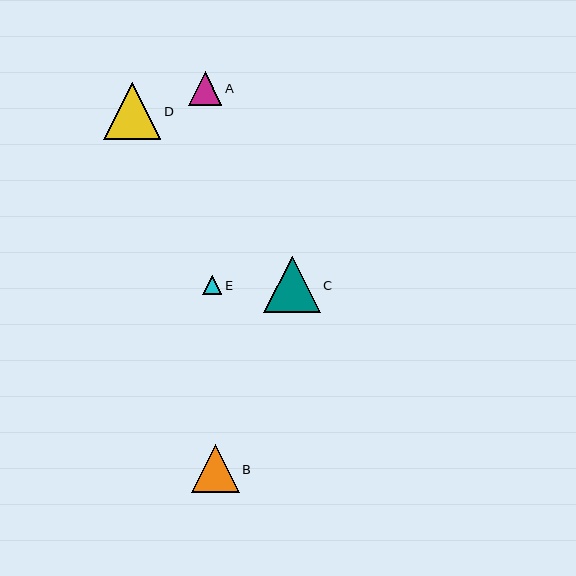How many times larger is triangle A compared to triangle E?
Triangle A is approximately 1.7 times the size of triangle E.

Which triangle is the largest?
Triangle D is the largest with a size of approximately 58 pixels.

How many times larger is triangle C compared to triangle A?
Triangle C is approximately 1.7 times the size of triangle A.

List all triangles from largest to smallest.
From largest to smallest: D, C, B, A, E.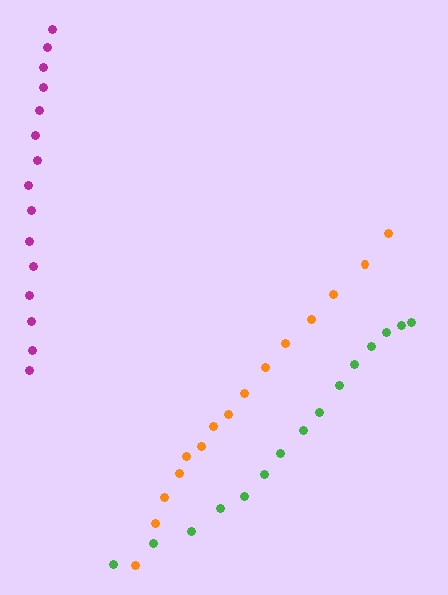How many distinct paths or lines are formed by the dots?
There are 3 distinct paths.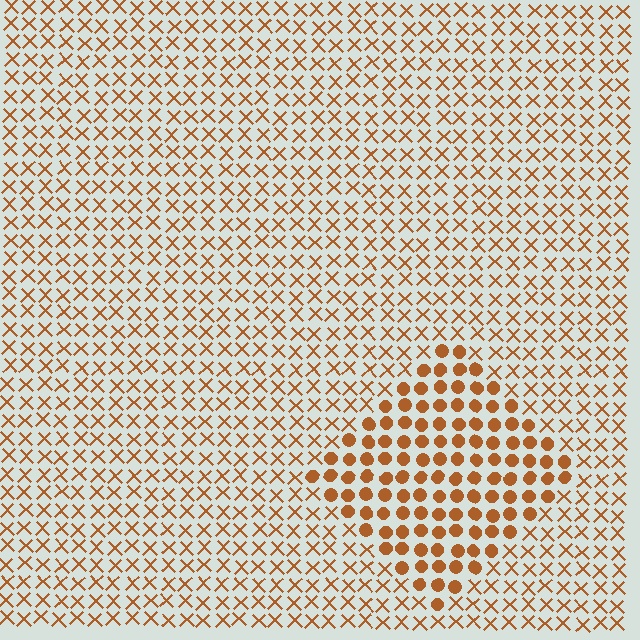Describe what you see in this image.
The image is filled with small brown elements arranged in a uniform grid. A diamond-shaped region contains circles, while the surrounding area contains X marks. The boundary is defined purely by the change in element shape.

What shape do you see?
I see a diamond.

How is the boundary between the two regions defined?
The boundary is defined by a change in element shape: circles inside vs. X marks outside. All elements share the same color and spacing.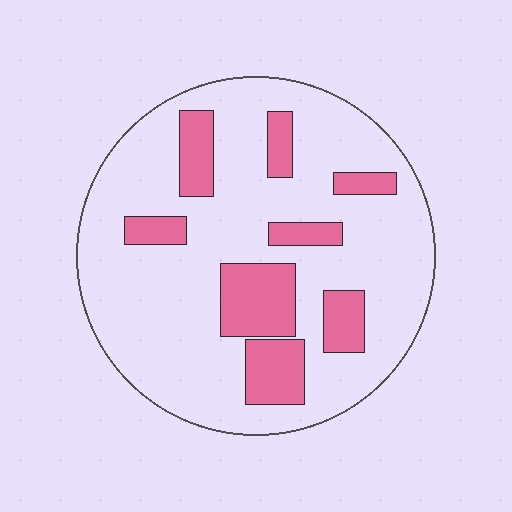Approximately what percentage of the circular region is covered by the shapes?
Approximately 20%.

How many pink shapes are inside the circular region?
8.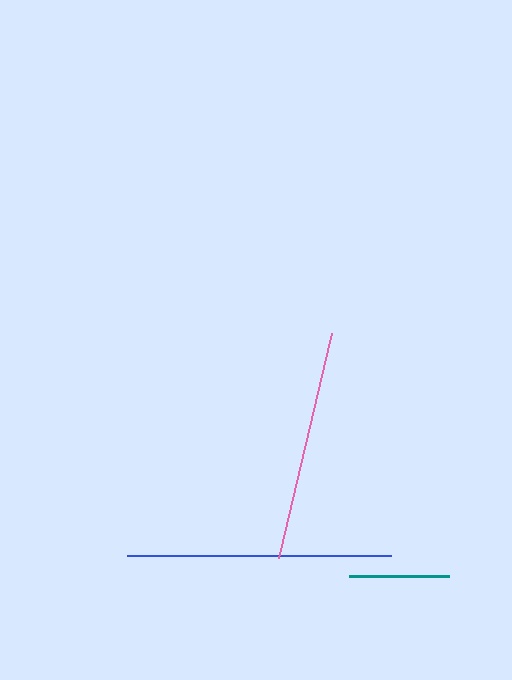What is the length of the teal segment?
The teal segment is approximately 100 pixels long.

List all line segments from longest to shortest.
From longest to shortest: blue, pink, teal.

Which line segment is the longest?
The blue line is the longest at approximately 264 pixels.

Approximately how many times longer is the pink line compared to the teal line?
The pink line is approximately 2.3 times the length of the teal line.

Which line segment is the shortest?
The teal line is the shortest at approximately 100 pixels.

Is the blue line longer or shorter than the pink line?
The blue line is longer than the pink line.